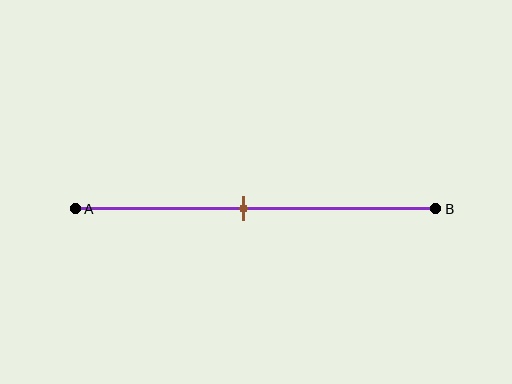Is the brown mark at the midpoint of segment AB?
No, the mark is at about 45% from A, not at the 50% midpoint.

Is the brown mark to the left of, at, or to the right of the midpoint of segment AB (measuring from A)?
The brown mark is to the left of the midpoint of segment AB.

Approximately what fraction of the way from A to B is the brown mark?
The brown mark is approximately 45% of the way from A to B.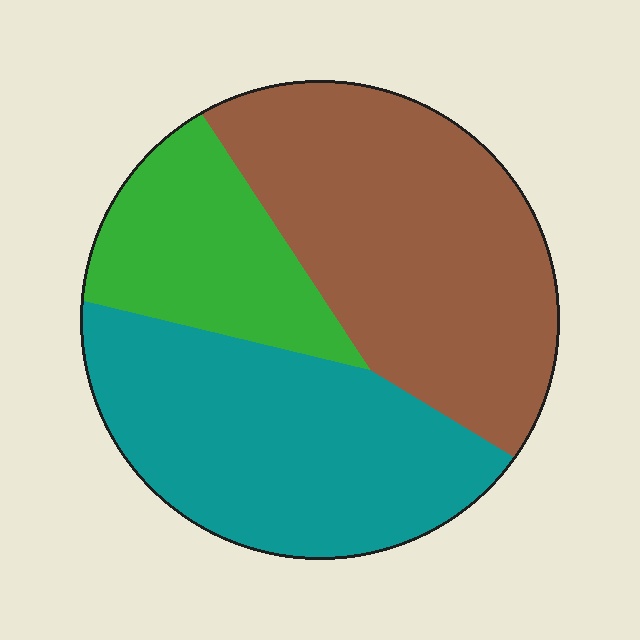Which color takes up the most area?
Brown, at roughly 45%.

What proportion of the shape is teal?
Teal covers 38% of the shape.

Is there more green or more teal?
Teal.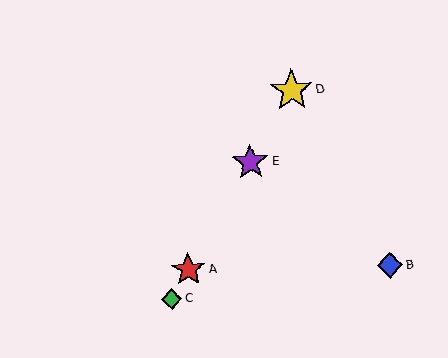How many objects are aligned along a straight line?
4 objects (A, C, D, E) are aligned along a straight line.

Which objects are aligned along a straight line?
Objects A, C, D, E are aligned along a straight line.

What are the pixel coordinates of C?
Object C is at (172, 299).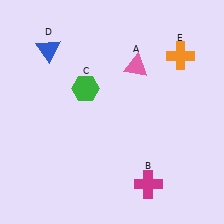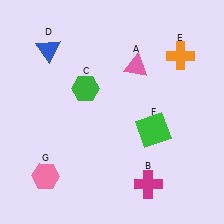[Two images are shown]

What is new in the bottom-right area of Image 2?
A green square (F) was added in the bottom-right area of Image 2.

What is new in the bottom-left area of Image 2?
A pink hexagon (G) was added in the bottom-left area of Image 2.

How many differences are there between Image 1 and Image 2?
There are 2 differences between the two images.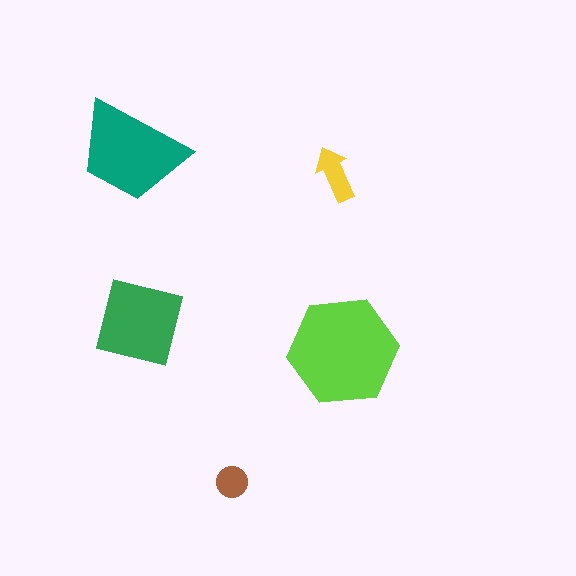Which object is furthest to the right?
The lime hexagon is rightmost.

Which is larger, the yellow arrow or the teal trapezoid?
The teal trapezoid.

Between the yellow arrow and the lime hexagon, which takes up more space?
The lime hexagon.